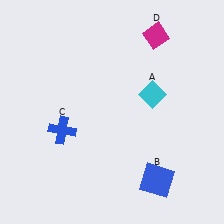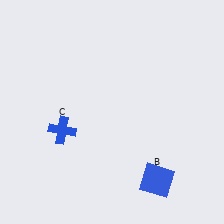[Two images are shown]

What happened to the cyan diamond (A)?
The cyan diamond (A) was removed in Image 2. It was in the top-right area of Image 1.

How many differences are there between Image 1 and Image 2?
There are 2 differences between the two images.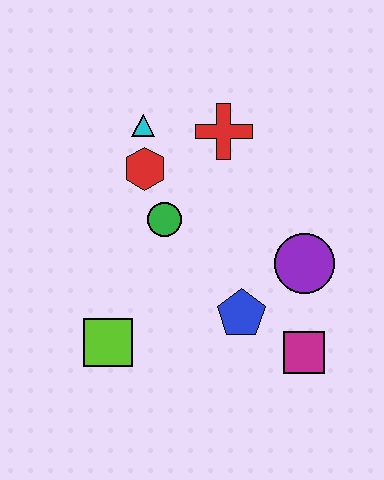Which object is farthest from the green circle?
The magenta square is farthest from the green circle.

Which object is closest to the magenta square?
The blue pentagon is closest to the magenta square.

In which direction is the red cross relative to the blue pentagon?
The red cross is above the blue pentagon.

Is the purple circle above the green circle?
No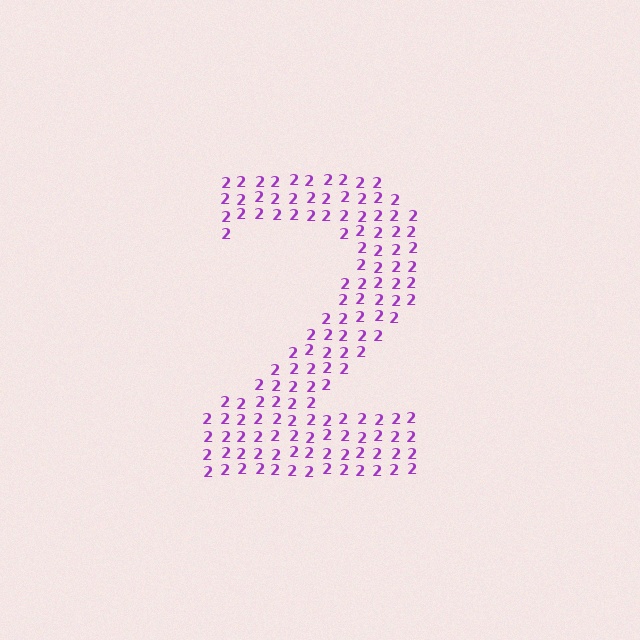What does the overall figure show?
The overall figure shows the digit 2.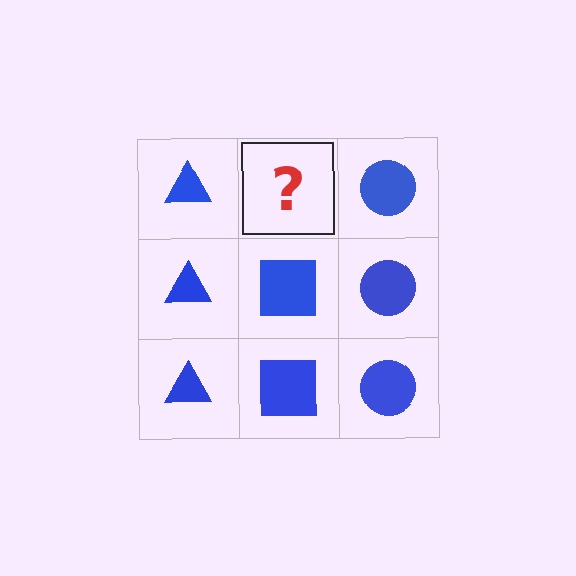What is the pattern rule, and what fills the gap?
The rule is that each column has a consistent shape. The gap should be filled with a blue square.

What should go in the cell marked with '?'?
The missing cell should contain a blue square.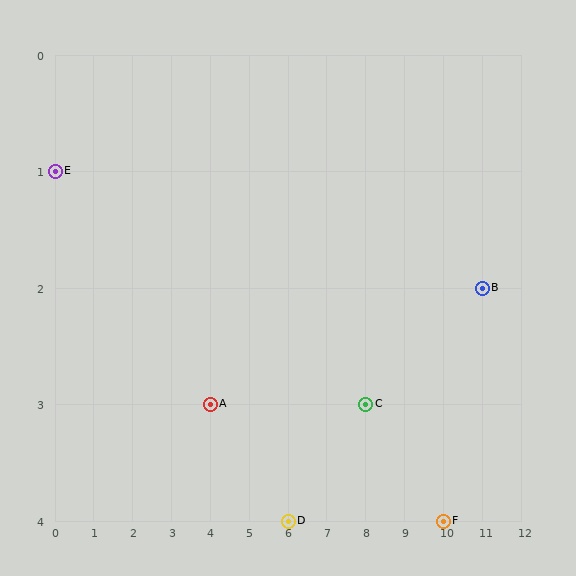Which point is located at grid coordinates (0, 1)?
Point E is at (0, 1).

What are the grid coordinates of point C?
Point C is at grid coordinates (8, 3).